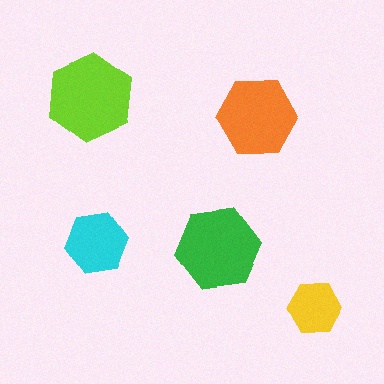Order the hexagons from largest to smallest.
the lime one, the green one, the orange one, the cyan one, the yellow one.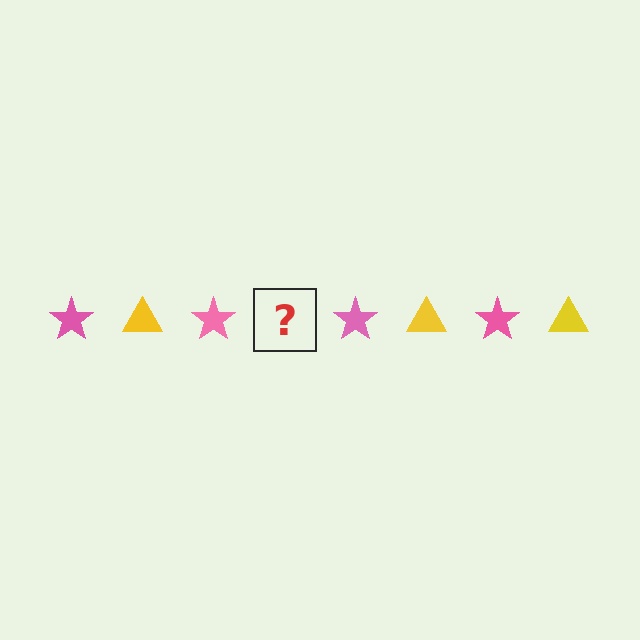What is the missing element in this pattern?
The missing element is a yellow triangle.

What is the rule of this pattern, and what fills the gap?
The rule is that the pattern alternates between pink star and yellow triangle. The gap should be filled with a yellow triangle.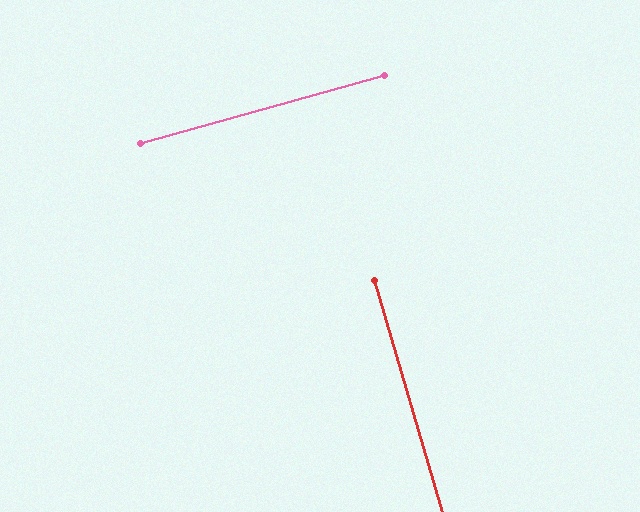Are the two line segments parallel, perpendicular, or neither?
Perpendicular — they meet at approximately 89°.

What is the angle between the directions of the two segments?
Approximately 89 degrees.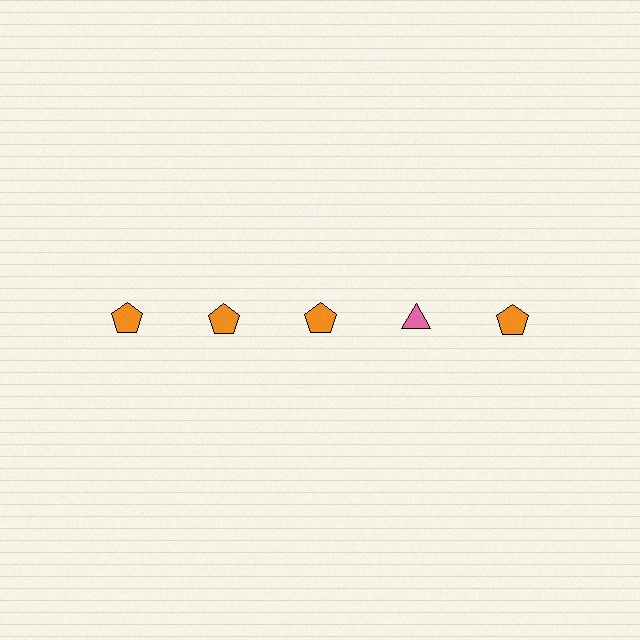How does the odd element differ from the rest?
It differs in both color (pink instead of orange) and shape (triangle instead of pentagon).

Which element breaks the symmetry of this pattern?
The pink triangle in the top row, second from right column breaks the symmetry. All other shapes are orange pentagons.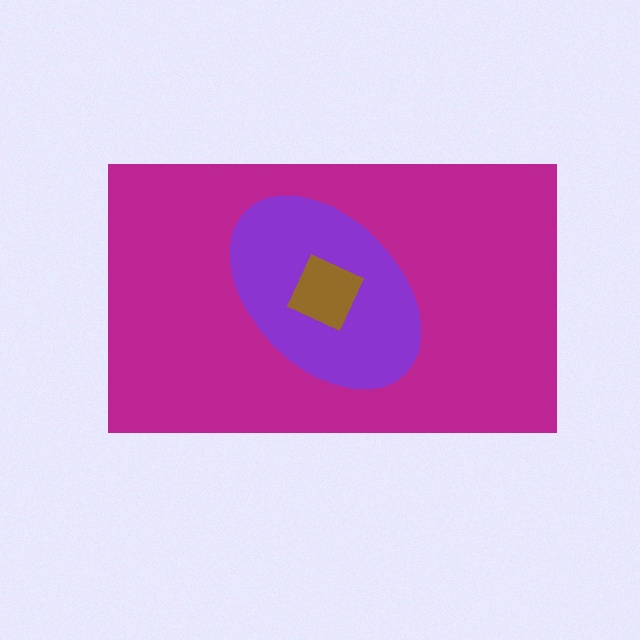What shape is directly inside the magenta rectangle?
The purple ellipse.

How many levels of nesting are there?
3.